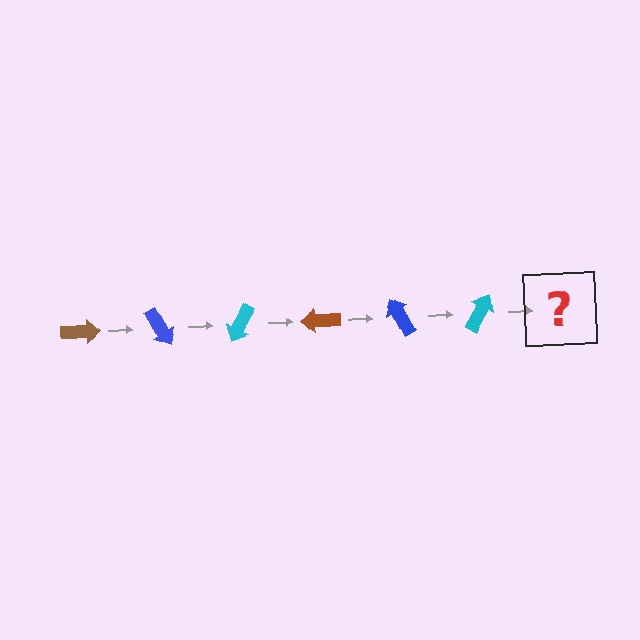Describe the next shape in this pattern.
It should be a brown arrow, rotated 360 degrees from the start.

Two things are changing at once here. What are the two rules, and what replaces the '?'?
The two rules are that it rotates 60 degrees each step and the color cycles through brown, blue, and cyan. The '?' should be a brown arrow, rotated 360 degrees from the start.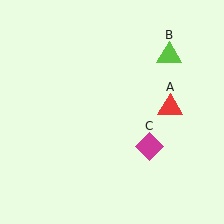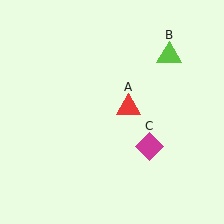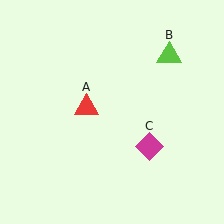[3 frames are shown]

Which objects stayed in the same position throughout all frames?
Lime triangle (object B) and magenta diamond (object C) remained stationary.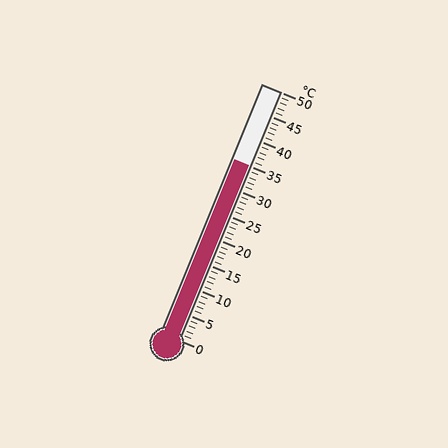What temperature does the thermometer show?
The thermometer shows approximately 35°C.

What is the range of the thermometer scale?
The thermometer scale ranges from 0°C to 50°C.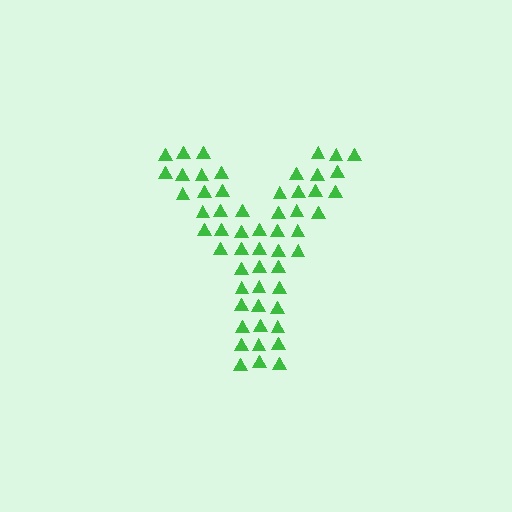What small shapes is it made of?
It is made of small triangles.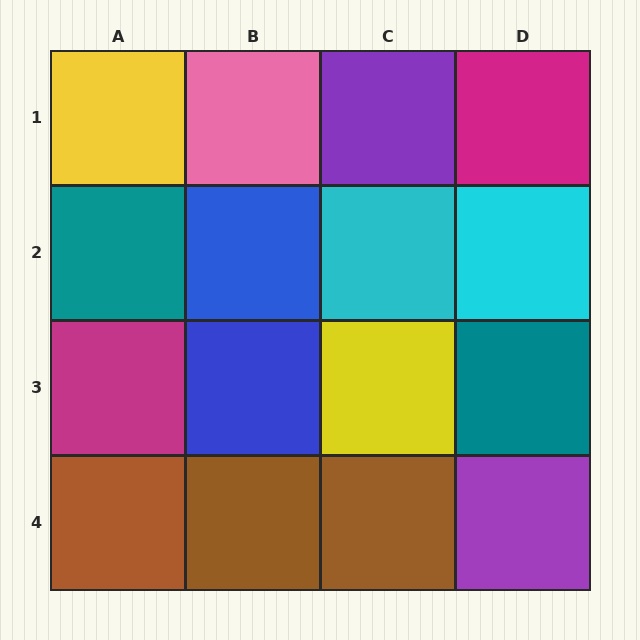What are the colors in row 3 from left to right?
Magenta, blue, yellow, teal.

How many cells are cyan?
2 cells are cyan.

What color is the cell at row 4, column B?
Brown.